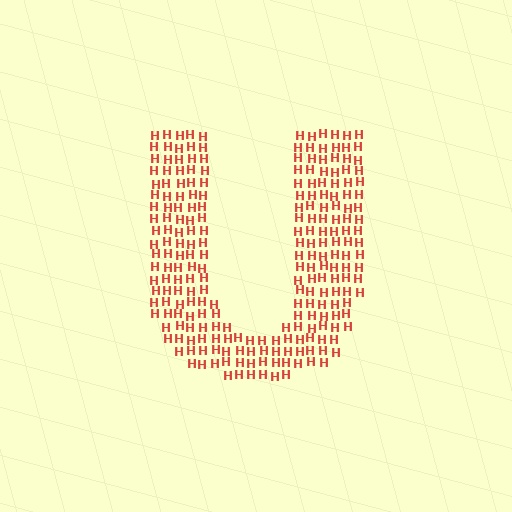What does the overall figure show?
The overall figure shows the letter U.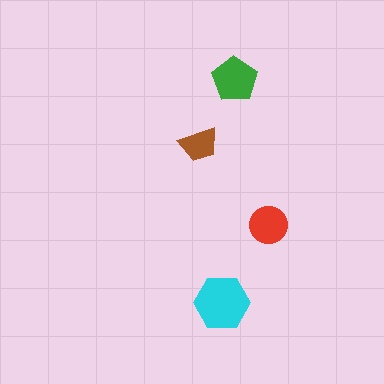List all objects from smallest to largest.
The brown trapezoid, the red circle, the green pentagon, the cyan hexagon.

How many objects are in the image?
There are 4 objects in the image.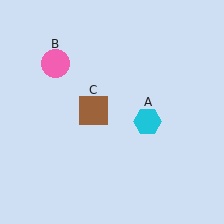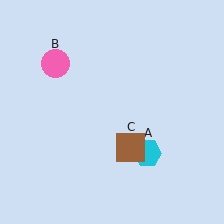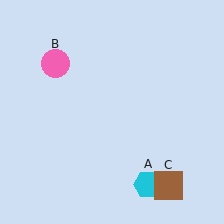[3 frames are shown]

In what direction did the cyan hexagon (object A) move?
The cyan hexagon (object A) moved down.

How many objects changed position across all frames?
2 objects changed position: cyan hexagon (object A), brown square (object C).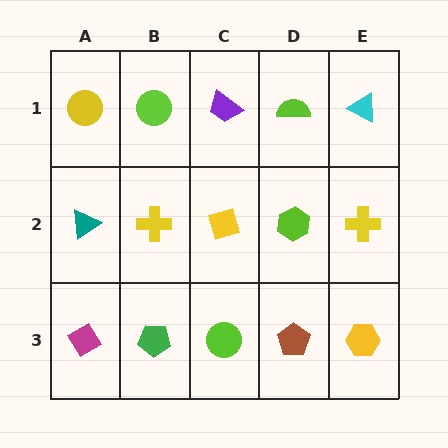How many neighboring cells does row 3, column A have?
2.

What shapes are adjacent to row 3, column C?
A yellow diamond (row 2, column C), a green pentagon (row 3, column B), a brown pentagon (row 3, column D).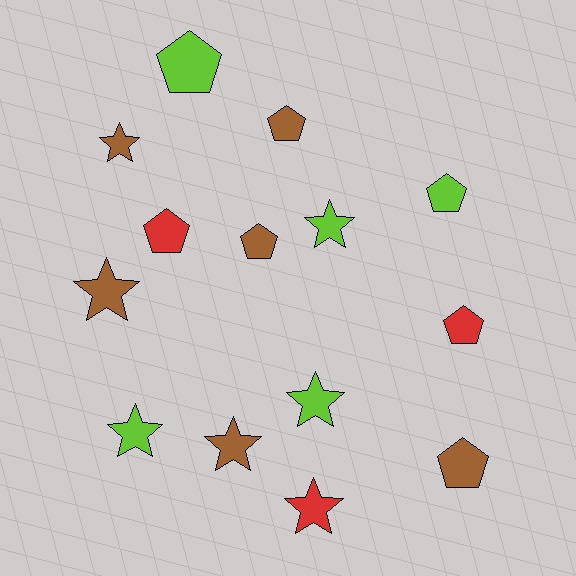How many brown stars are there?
There are 3 brown stars.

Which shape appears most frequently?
Pentagon, with 7 objects.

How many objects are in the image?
There are 14 objects.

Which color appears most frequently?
Brown, with 6 objects.